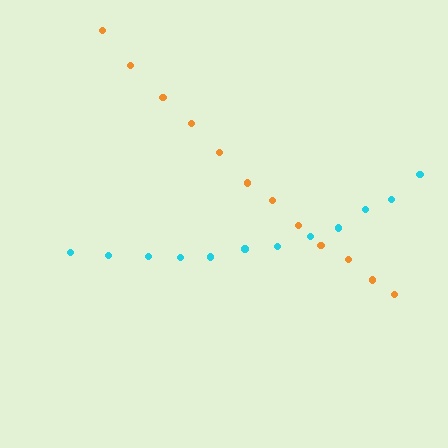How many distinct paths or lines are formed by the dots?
There are 2 distinct paths.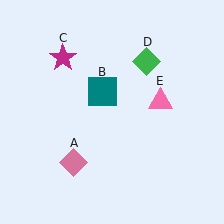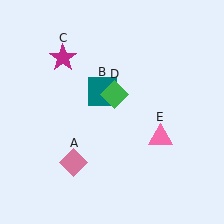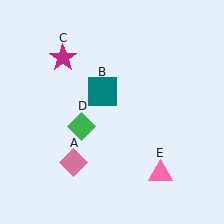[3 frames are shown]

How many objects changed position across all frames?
2 objects changed position: green diamond (object D), pink triangle (object E).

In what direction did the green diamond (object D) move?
The green diamond (object D) moved down and to the left.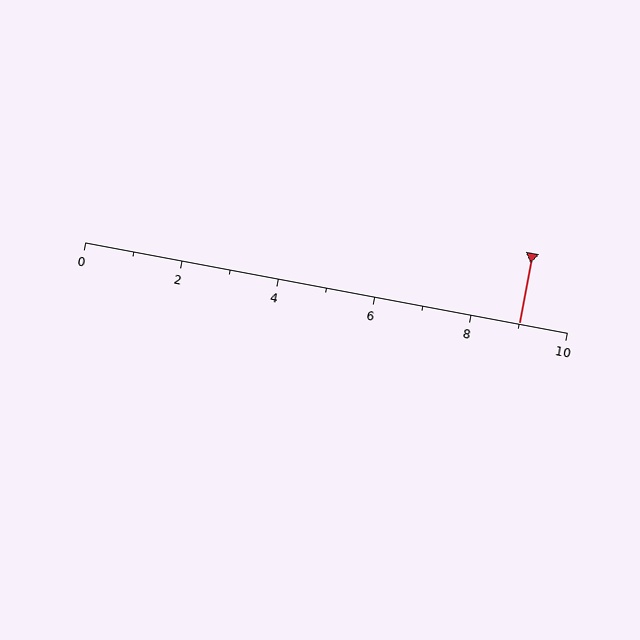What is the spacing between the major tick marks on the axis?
The major ticks are spaced 2 apart.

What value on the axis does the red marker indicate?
The marker indicates approximately 9.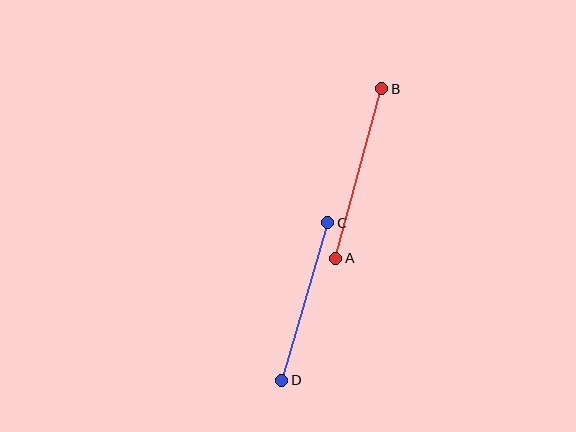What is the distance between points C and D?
The distance is approximately 164 pixels.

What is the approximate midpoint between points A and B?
The midpoint is at approximately (359, 174) pixels.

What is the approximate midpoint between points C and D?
The midpoint is at approximately (305, 301) pixels.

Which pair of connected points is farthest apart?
Points A and B are farthest apart.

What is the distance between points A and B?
The distance is approximately 176 pixels.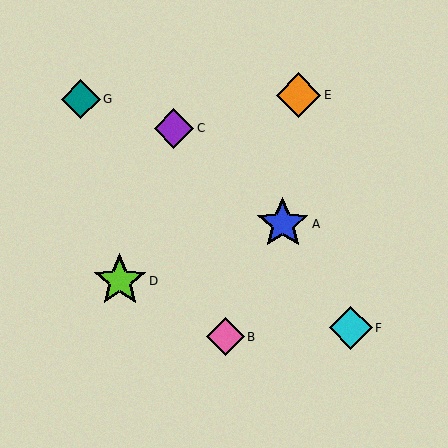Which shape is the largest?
The lime star (labeled D) is the largest.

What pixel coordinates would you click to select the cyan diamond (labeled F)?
Click at (351, 328) to select the cyan diamond F.